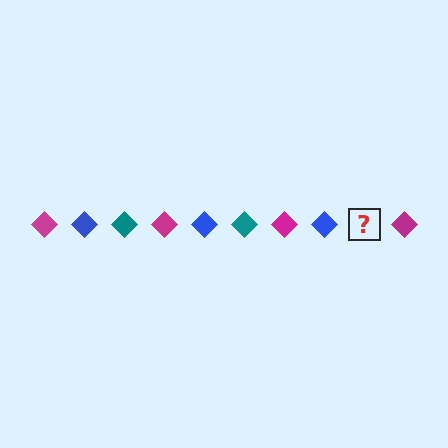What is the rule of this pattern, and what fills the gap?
The rule is that the pattern cycles through magenta, blue, teal diamonds. The gap should be filled with a teal diamond.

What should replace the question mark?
The question mark should be replaced with a teal diamond.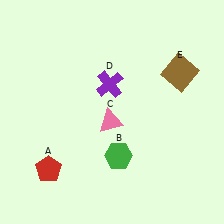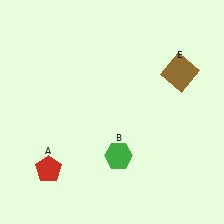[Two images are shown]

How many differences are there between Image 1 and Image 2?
There are 2 differences between the two images.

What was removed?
The purple cross (D), the pink triangle (C) were removed in Image 2.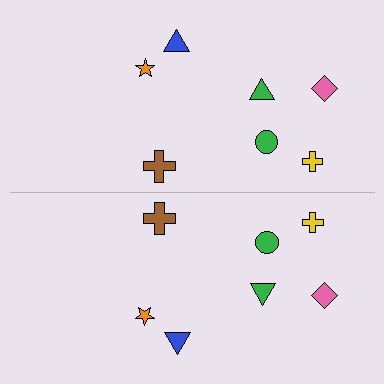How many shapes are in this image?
There are 14 shapes in this image.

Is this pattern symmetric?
Yes, this pattern has bilateral (reflection) symmetry.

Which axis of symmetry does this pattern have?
The pattern has a horizontal axis of symmetry running through the center of the image.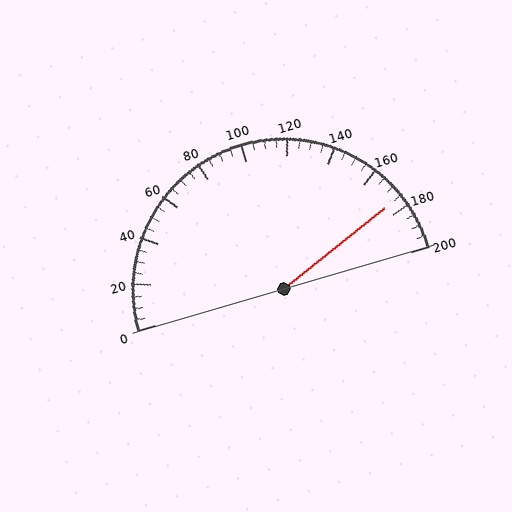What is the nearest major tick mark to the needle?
The nearest major tick mark is 180.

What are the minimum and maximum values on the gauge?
The gauge ranges from 0 to 200.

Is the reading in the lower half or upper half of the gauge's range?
The reading is in the upper half of the range (0 to 200).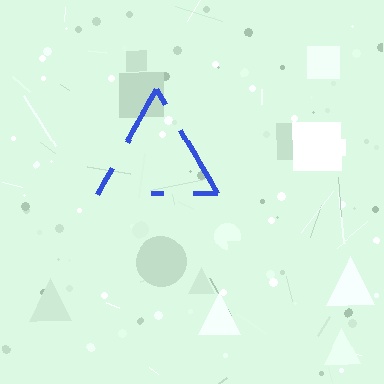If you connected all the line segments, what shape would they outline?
They would outline a triangle.